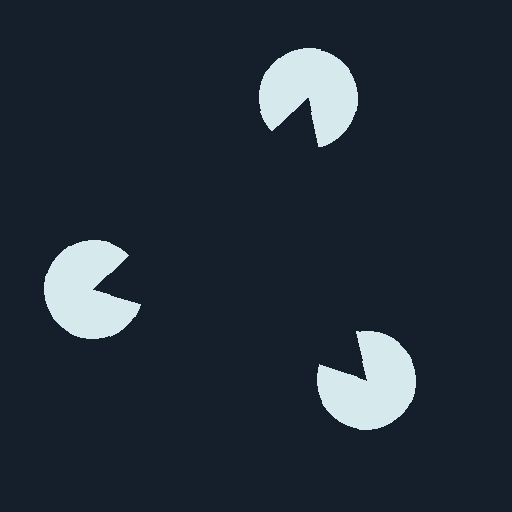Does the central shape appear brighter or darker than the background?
It typically appears slightly darker than the background, even though no actual brightness change is drawn.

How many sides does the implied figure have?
3 sides.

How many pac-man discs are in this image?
There are 3 — one at each vertex of the illusory triangle.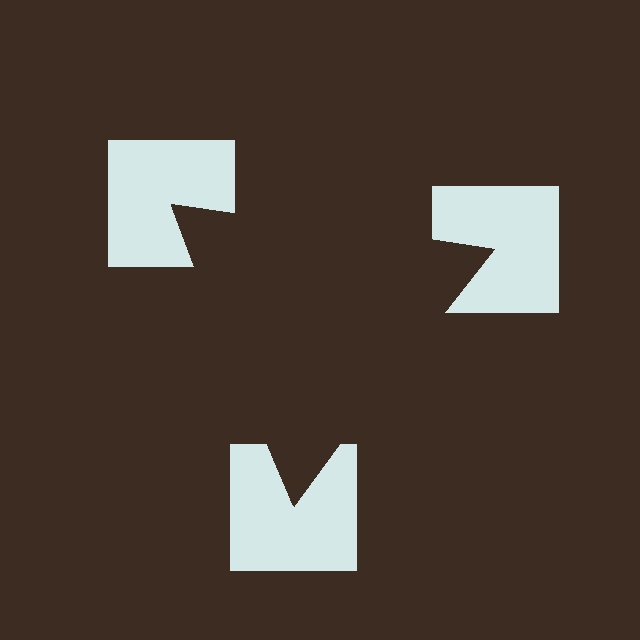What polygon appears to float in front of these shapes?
An illusory triangle — its edges are inferred from the aligned wedge cuts in the notched squares, not physically drawn.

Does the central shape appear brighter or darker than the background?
It typically appears slightly darker than the background, even though no actual brightness change is drawn.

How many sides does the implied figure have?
3 sides.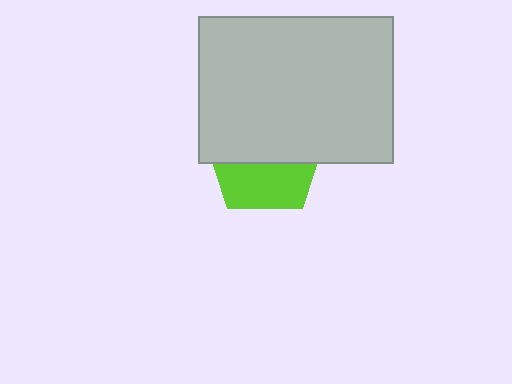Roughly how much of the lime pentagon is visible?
A small part of it is visible (roughly 42%).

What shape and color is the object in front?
The object in front is a light gray rectangle.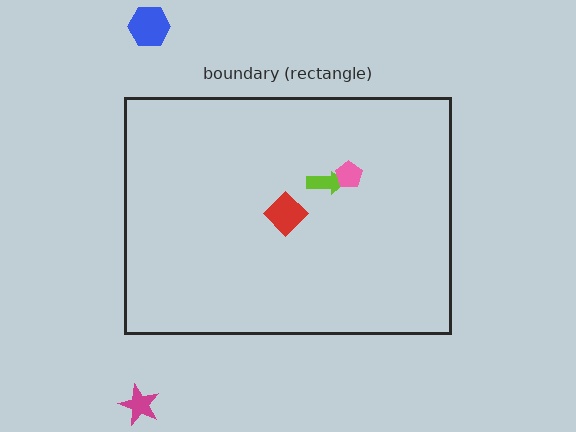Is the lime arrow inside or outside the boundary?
Inside.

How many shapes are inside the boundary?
3 inside, 2 outside.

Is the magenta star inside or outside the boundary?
Outside.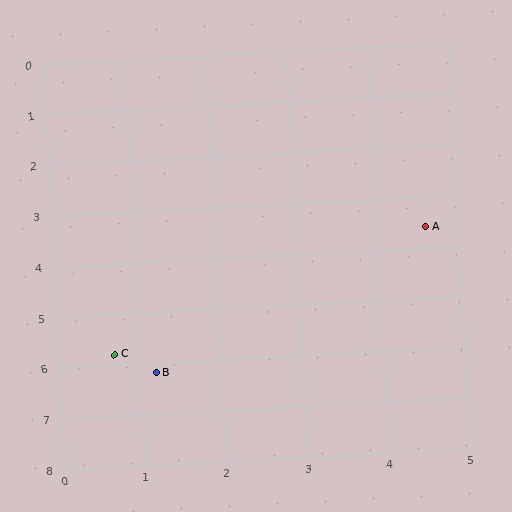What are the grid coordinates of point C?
Point C is at approximately (0.7, 5.8).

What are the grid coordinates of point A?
Point A is at approximately (4.6, 3.6).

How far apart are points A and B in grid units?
Points A and B are about 4.3 grid units apart.